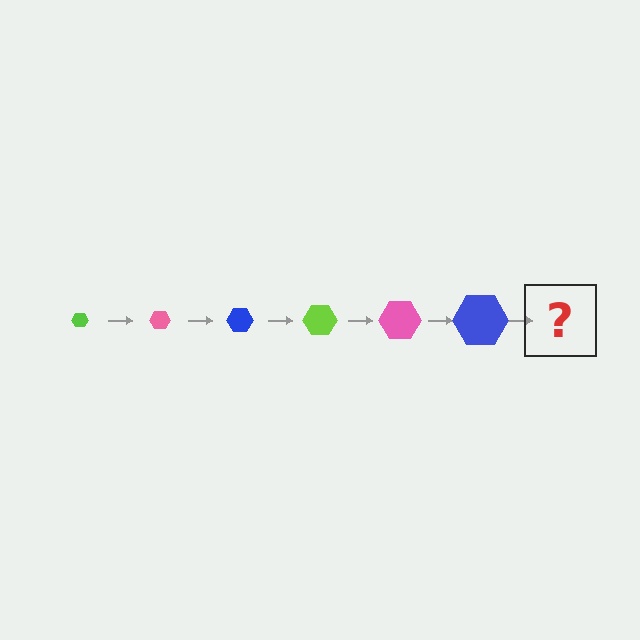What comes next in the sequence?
The next element should be a lime hexagon, larger than the previous one.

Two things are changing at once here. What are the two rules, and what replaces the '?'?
The two rules are that the hexagon grows larger each step and the color cycles through lime, pink, and blue. The '?' should be a lime hexagon, larger than the previous one.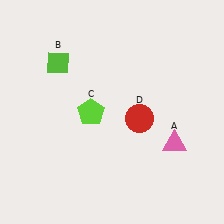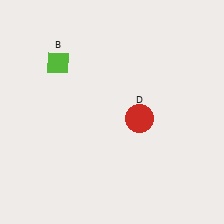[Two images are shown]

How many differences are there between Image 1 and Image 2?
There are 2 differences between the two images.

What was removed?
The pink triangle (A), the lime pentagon (C) were removed in Image 2.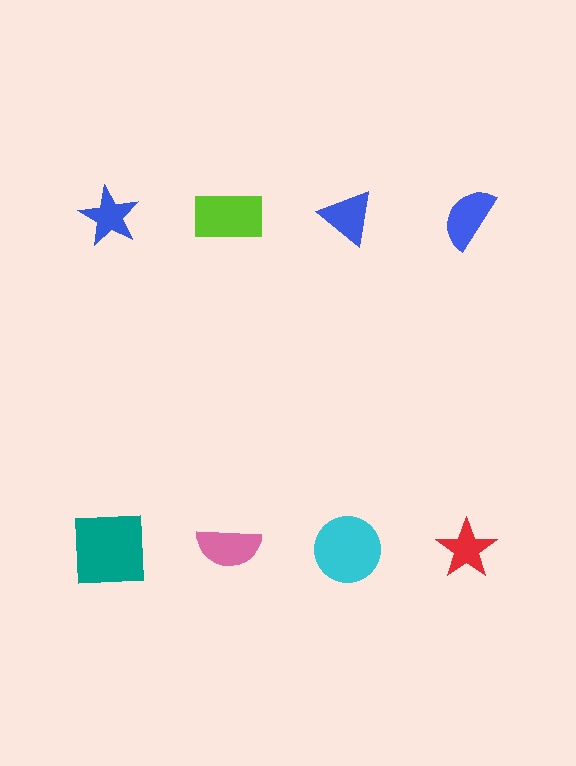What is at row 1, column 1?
A blue star.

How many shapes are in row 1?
4 shapes.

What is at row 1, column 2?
A lime rectangle.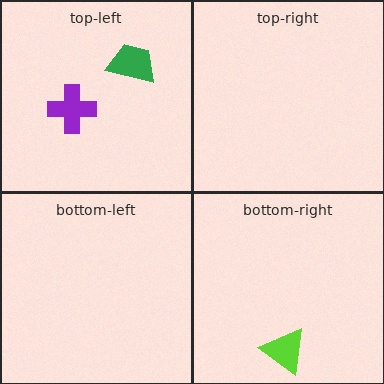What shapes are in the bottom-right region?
The lime triangle.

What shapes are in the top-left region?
The purple cross, the green trapezoid.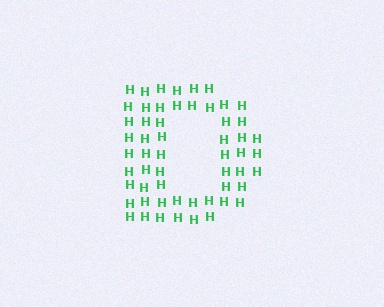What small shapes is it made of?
It is made of small letter H's.